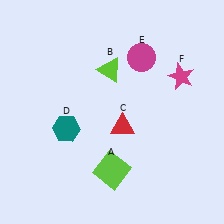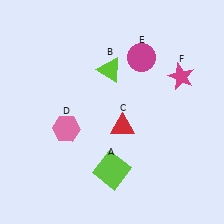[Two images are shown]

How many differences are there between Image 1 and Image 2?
There is 1 difference between the two images.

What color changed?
The hexagon (D) changed from teal in Image 1 to pink in Image 2.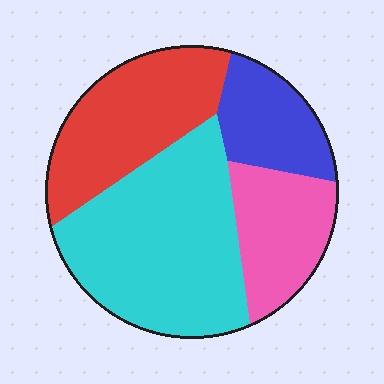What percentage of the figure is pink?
Pink covers about 20% of the figure.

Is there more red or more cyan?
Cyan.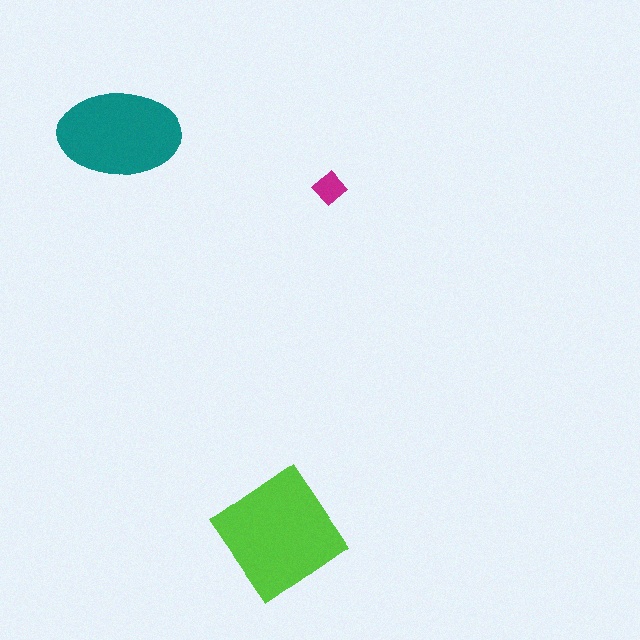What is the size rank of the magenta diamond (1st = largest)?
3rd.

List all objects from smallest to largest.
The magenta diamond, the teal ellipse, the lime diamond.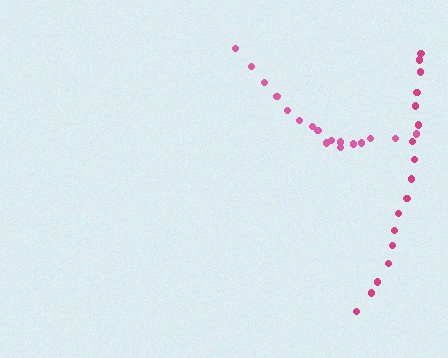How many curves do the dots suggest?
There are 2 distinct paths.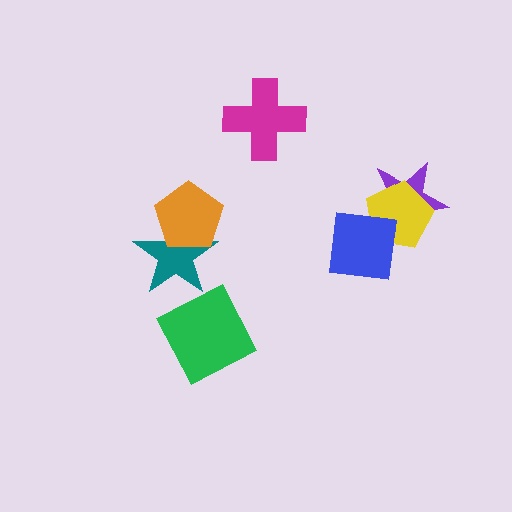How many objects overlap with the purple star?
2 objects overlap with the purple star.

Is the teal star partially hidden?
Yes, it is partially covered by another shape.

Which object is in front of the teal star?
The orange pentagon is in front of the teal star.